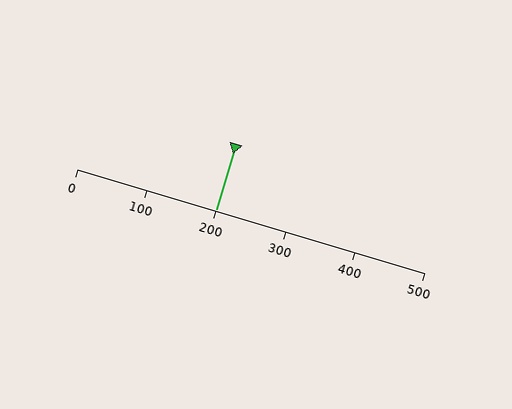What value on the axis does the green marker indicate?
The marker indicates approximately 200.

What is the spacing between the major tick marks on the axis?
The major ticks are spaced 100 apart.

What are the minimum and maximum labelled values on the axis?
The axis runs from 0 to 500.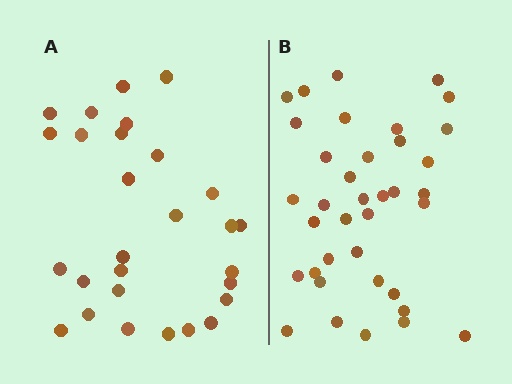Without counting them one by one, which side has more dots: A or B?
Region B (the right region) has more dots.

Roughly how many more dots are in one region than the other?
Region B has roughly 8 or so more dots than region A.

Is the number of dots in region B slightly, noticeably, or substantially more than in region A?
Region B has noticeably more, but not dramatically so. The ratio is roughly 1.3 to 1.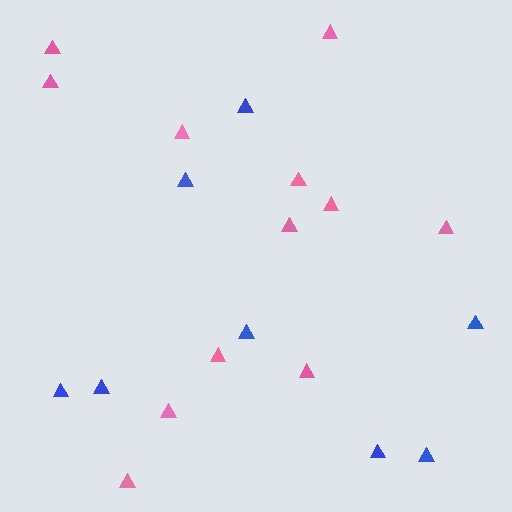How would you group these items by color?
There are 2 groups: one group of pink triangles (12) and one group of blue triangles (8).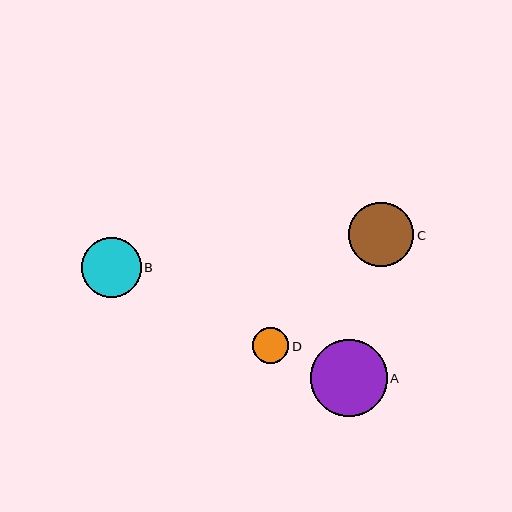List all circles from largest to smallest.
From largest to smallest: A, C, B, D.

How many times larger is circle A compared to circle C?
Circle A is approximately 1.2 times the size of circle C.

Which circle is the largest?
Circle A is the largest with a size of approximately 77 pixels.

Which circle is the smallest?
Circle D is the smallest with a size of approximately 37 pixels.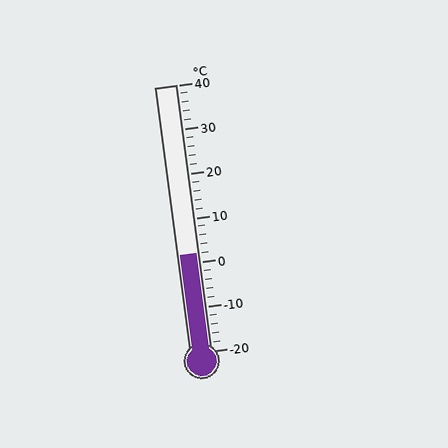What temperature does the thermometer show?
The thermometer shows approximately 2°C.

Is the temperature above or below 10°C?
The temperature is below 10°C.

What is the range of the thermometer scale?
The thermometer scale ranges from -20°C to 40°C.